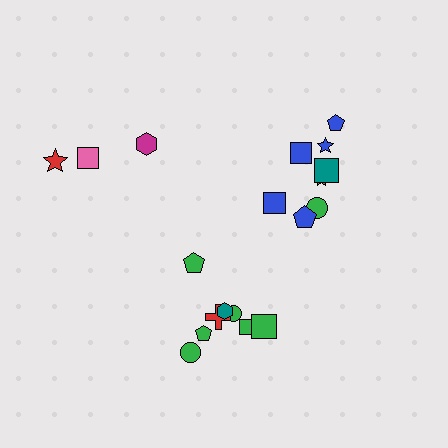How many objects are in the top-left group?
There are 3 objects.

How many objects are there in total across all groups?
There are 19 objects.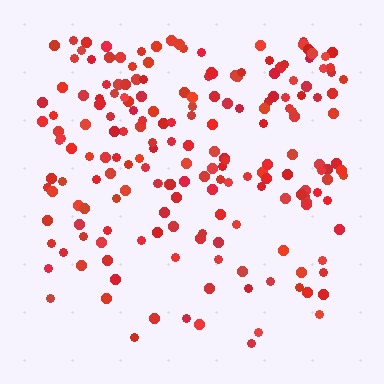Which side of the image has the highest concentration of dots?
The top.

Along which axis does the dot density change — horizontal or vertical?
Vertical.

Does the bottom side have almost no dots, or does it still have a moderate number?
Still a moderate number, just noticeably fewer than the top.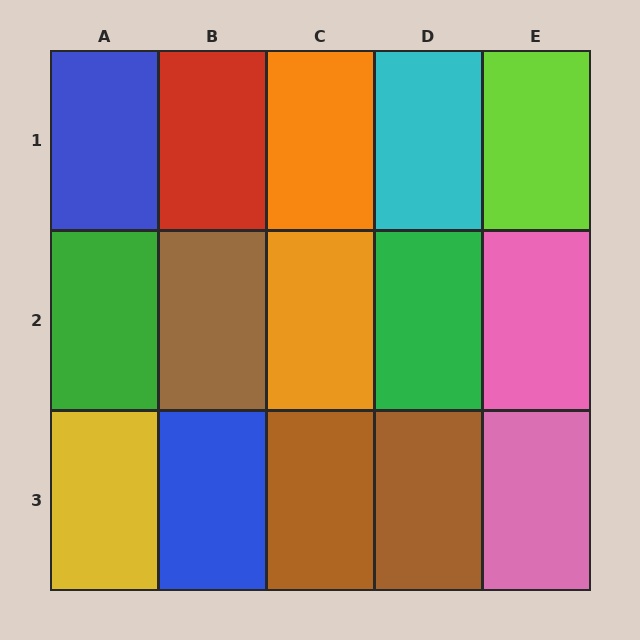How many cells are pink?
2 cells are pink.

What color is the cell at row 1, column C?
Orange.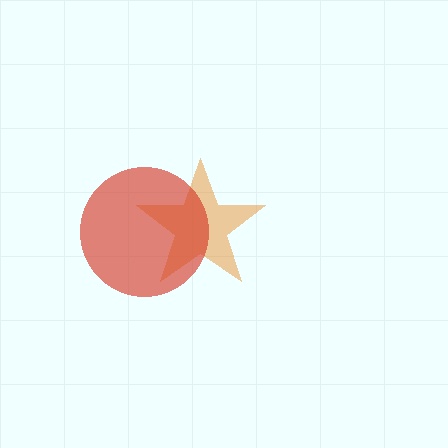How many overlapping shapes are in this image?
There are 2 overlapping shapes in the image.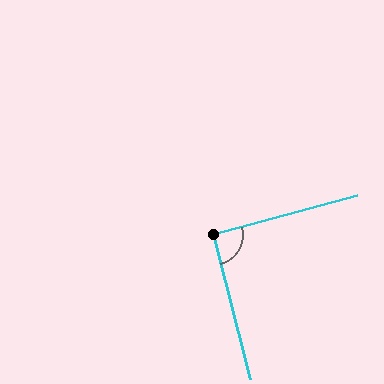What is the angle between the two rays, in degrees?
Approximately 91 degrees.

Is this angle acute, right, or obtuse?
It is approximately a right angle.